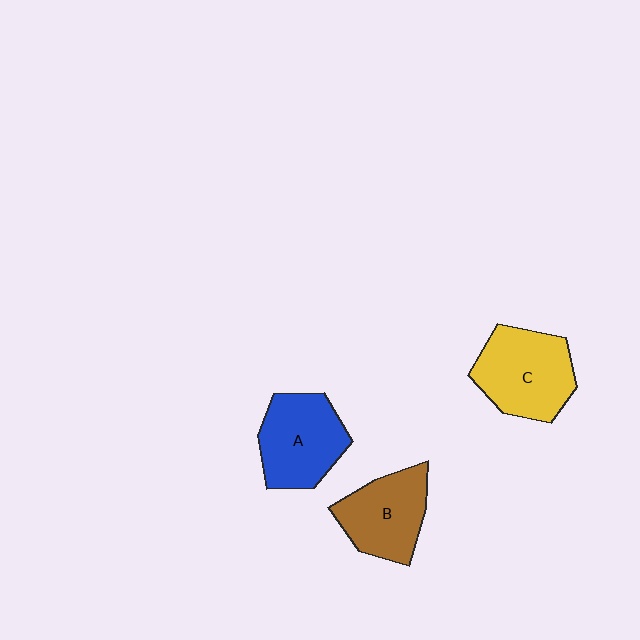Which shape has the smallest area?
Shape B (brown).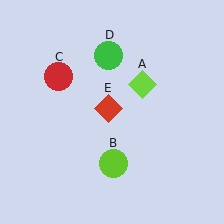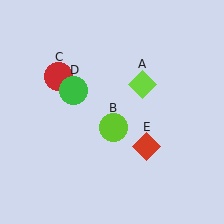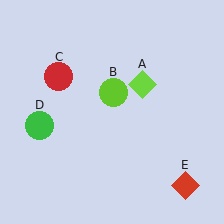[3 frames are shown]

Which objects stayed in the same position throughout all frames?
Lime diamond (object A) and red circle (object C) remained stationary.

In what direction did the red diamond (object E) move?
The red diamond (object E) moved down and to the right.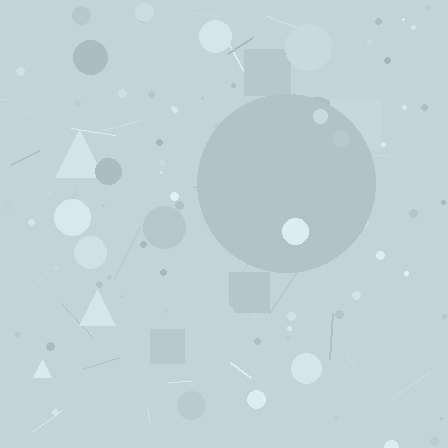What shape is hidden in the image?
A circle is hidden in the image.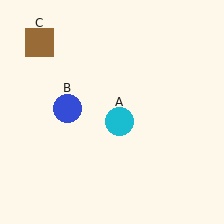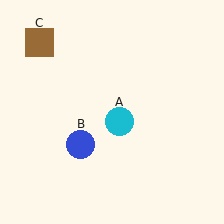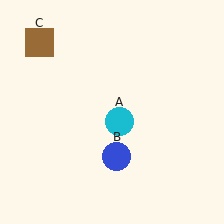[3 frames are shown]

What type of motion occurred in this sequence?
The blue circle (object B) rotated counterclockwise around the center of the scene.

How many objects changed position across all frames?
1 object changed position: blue circle (object B).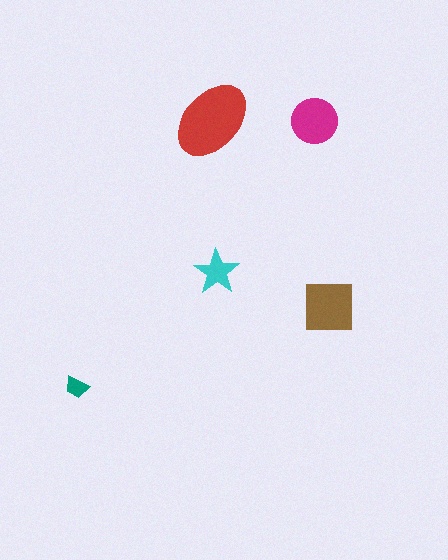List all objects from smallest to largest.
The teal trapezoid, the cyan star, the magenta circle, the brown square, the red ellipse.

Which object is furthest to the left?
The teal trapezoid is leftmost.